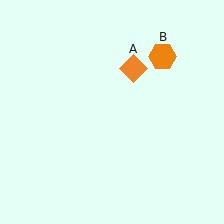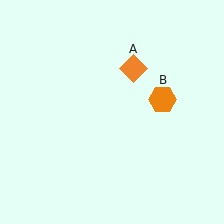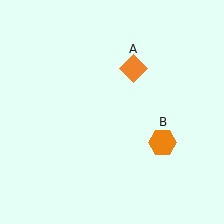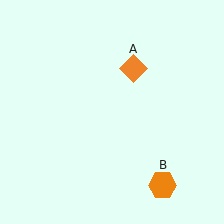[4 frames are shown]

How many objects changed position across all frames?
1 object changed position: orange hexagon (object B).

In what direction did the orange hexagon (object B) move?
The orange hexagon (object B) moved down.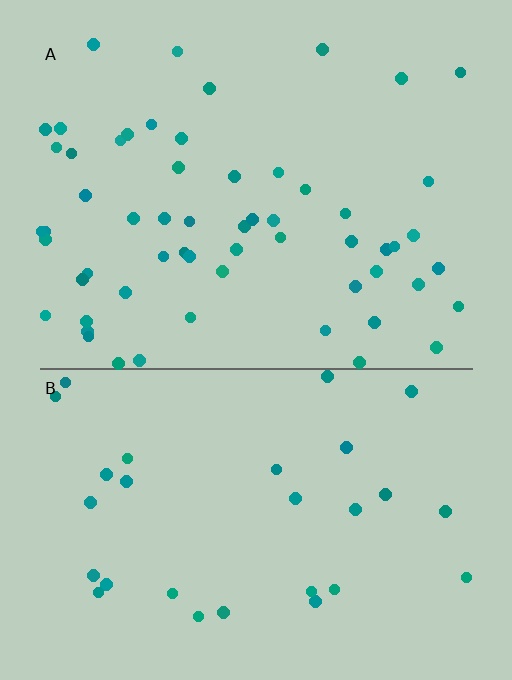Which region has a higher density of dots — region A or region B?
A (the top).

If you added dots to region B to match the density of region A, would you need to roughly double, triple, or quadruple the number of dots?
Approximately double.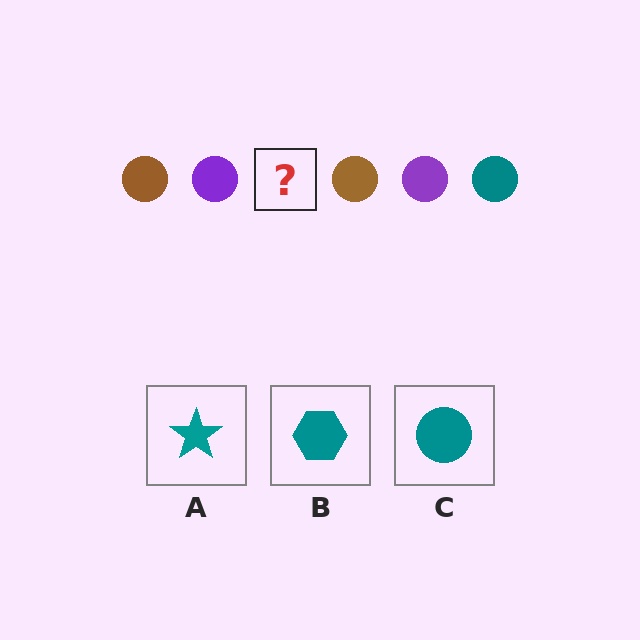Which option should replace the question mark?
Option C.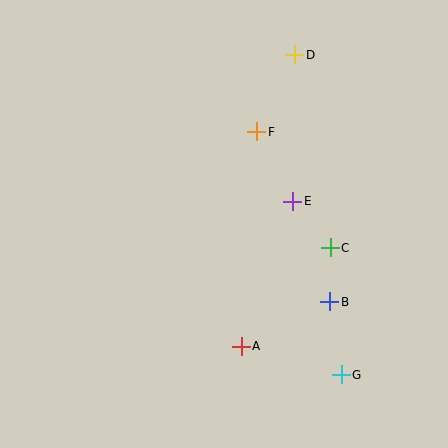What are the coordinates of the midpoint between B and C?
The midpoint between B and C is at (330, 275).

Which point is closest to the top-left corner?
Point F is closest to the top-left corner.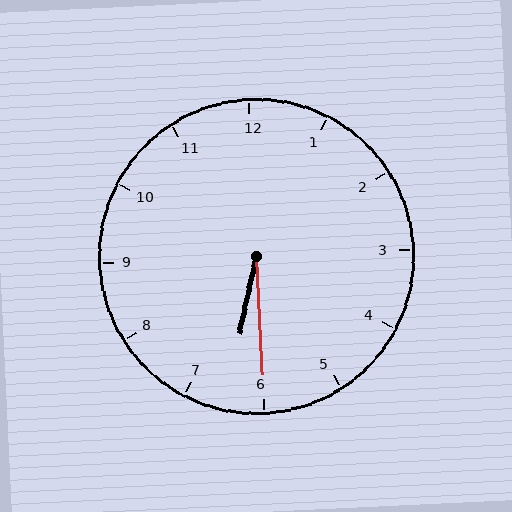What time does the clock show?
6:30.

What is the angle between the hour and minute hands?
Approximately 15 degrees.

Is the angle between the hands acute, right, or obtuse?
It is acute.